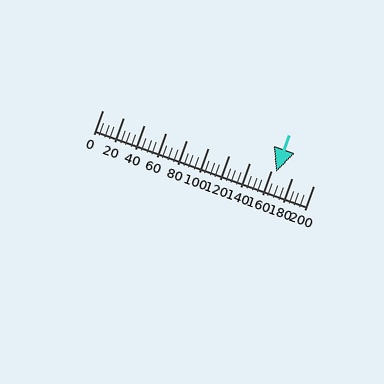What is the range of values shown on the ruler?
The ruler shows values from 0 to 200.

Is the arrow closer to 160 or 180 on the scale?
The arrow is closer to 160.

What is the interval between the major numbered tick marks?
The major tick marks are spaced 20 units apart.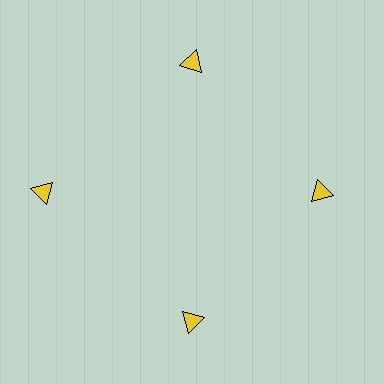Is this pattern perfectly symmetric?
No. The 4 yellow triangles are arranged in a ring, but one element near the 9 o'clock position is pushed outward from the center, breaking the 4-fold rotational symmetry.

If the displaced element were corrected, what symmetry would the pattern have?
It would have 4-fold rotational symmetry — the pattern would map onto itself every 90 degrees.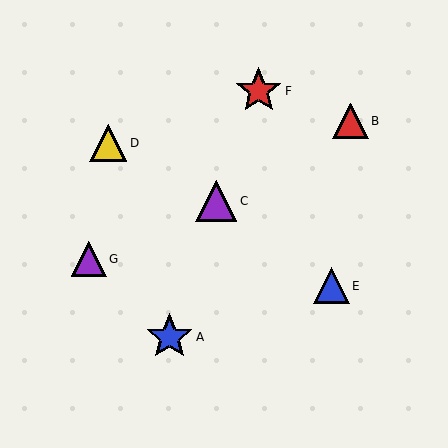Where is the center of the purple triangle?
The center of the purple triangle is at (89, 259).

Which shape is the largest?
The blue star (labeled A) is the largest.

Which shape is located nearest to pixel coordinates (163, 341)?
The blue star (labeled A) at (170, 337) is nearest to that location.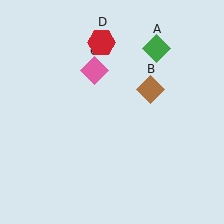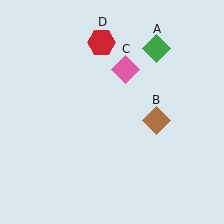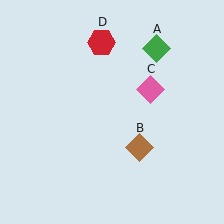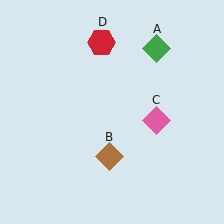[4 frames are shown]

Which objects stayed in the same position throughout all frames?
Green diamond (object A) and red hexagon (object D) remained stationary.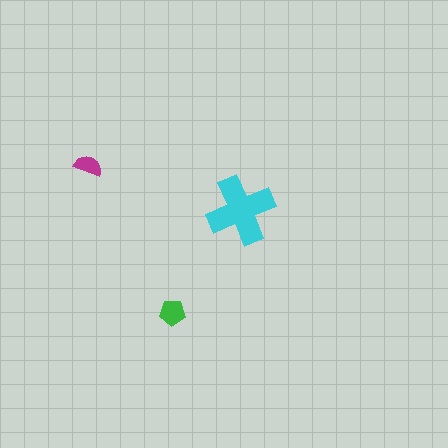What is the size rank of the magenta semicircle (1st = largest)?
3rd.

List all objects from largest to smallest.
The cyan cross, the green pentagon, the magenta semicircle.